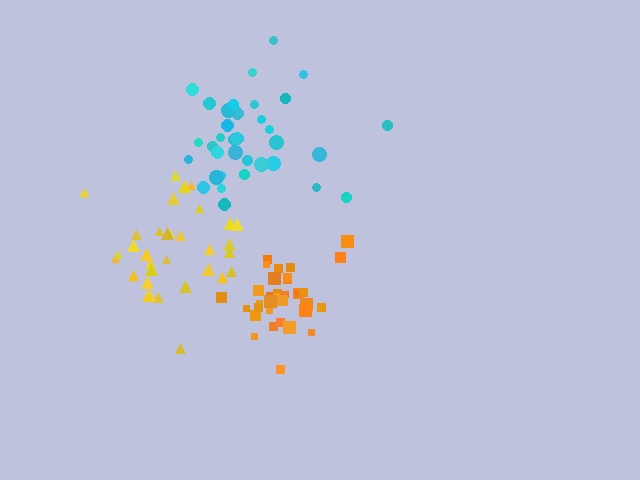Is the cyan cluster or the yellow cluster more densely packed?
Yellow.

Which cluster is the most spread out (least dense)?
Cyan.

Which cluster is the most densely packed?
Orange.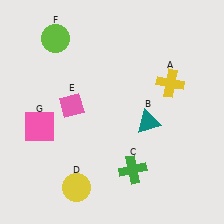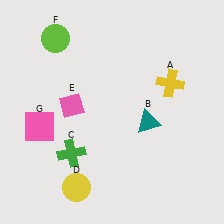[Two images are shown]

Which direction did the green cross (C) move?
The green cross (C) moved left.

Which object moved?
The green cross (C) moved left.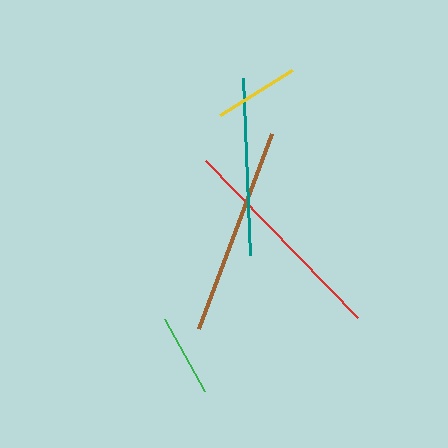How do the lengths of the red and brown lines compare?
The red and brown lines are approximately the same length.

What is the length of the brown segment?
The brown segment is approximately 208 pixels long.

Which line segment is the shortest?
The green line is the shortest at approximately 82 pixels.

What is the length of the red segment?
The red segment is approximately 219 pixels long.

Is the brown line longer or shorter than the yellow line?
The brown line is longer than the yellow line.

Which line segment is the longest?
The red line is the longest at approximately 219 pixels.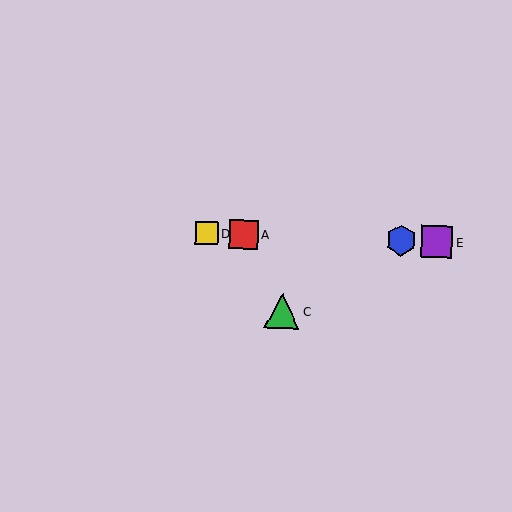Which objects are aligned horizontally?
Objects A, B, D, E are aligned horizontally.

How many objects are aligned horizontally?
4 objects (A, B, D, E) are aligned horizontally.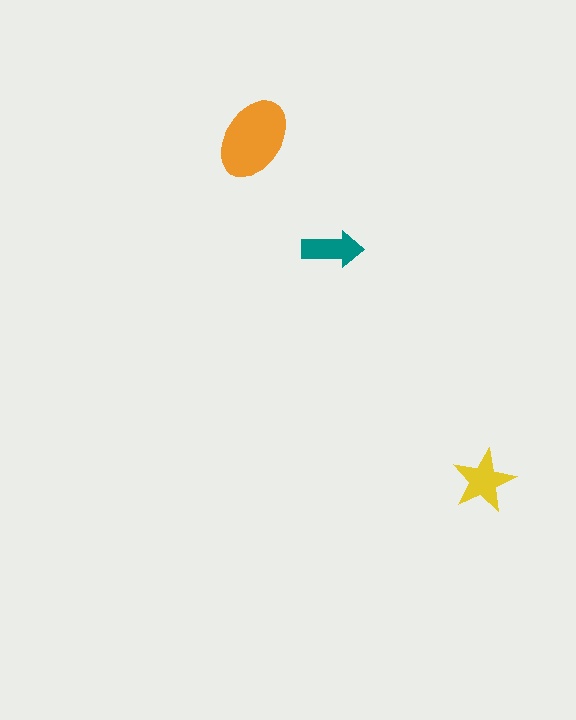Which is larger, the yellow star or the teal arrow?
The yellow star.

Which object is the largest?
The orange ellipse.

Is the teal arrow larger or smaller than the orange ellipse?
Smaller.